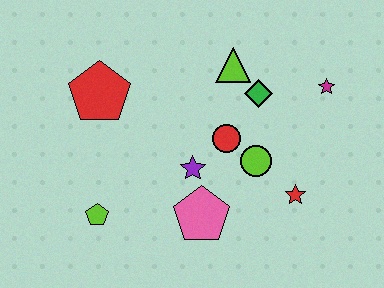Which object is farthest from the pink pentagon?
The magenta star is farthest from the pink pentagon.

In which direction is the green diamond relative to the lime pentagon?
The green diamond is to the right of the lime pentagon.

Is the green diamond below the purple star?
No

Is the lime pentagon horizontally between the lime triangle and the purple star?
No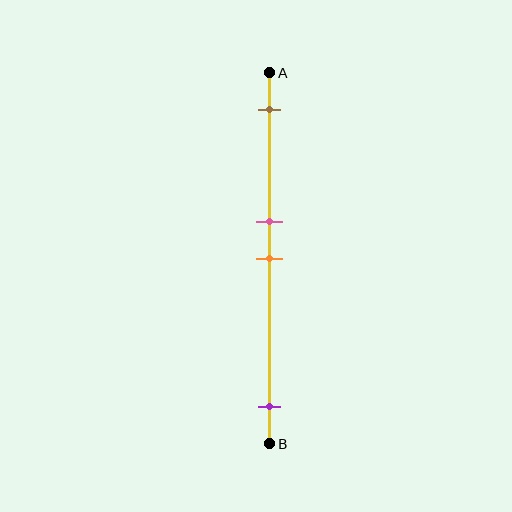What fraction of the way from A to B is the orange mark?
The orange mark is approximately 50% (0.5) of the way from A to B.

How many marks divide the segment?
There are 4 marks dividing the segment.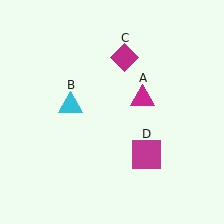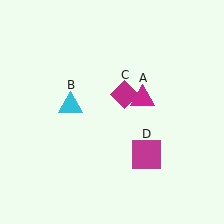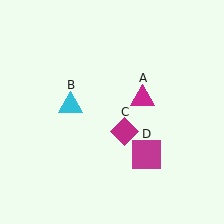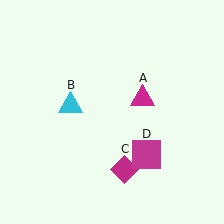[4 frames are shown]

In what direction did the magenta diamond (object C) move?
The magenta diamond (object C) moved down.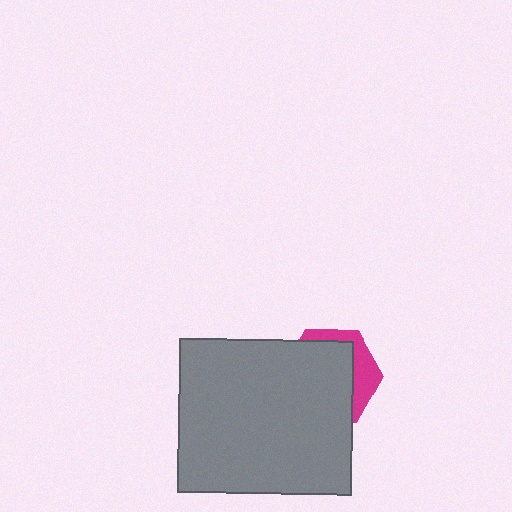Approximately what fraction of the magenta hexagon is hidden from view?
Roughly 70% of the magenta hexagon is hidden behind the gray rectangle.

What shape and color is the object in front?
The object in front is a gray rectangle.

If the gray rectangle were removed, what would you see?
You would see the complete magenta hexagon.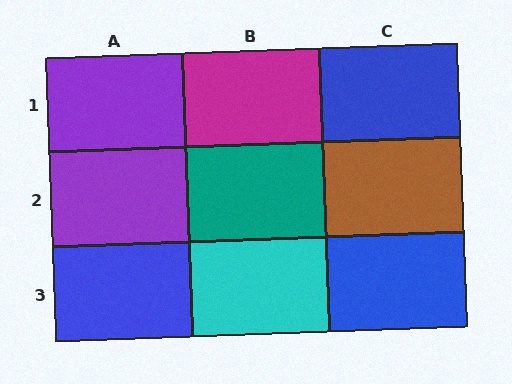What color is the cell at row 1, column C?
Blue.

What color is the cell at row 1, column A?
Purple.